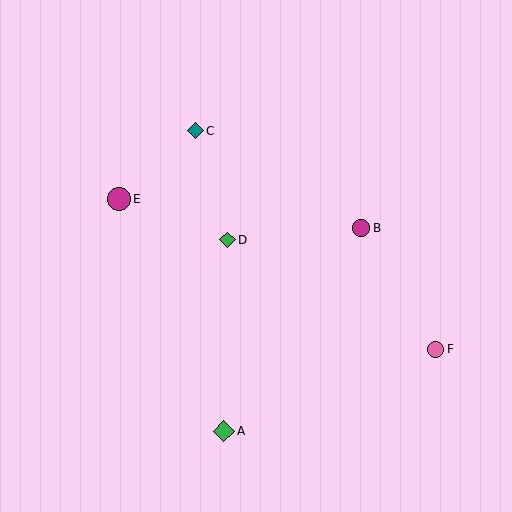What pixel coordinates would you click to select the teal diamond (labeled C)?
Click at (195, 131) to select the teal diamond C.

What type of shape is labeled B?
Shape B is a magenta circle.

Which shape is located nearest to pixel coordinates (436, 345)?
The pink circle (labeled F) at (436, 349) is nearest to that location.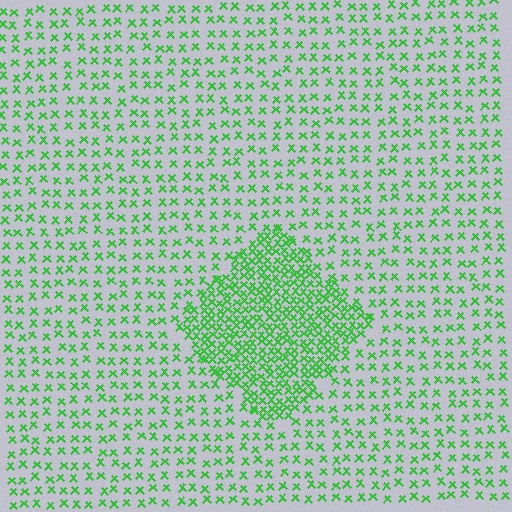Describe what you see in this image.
The image contains small green elements arranged at two different densities. A diamond-shaped region is visible where the elements are more densely packed than the surrounding area.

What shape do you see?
I see a diamond.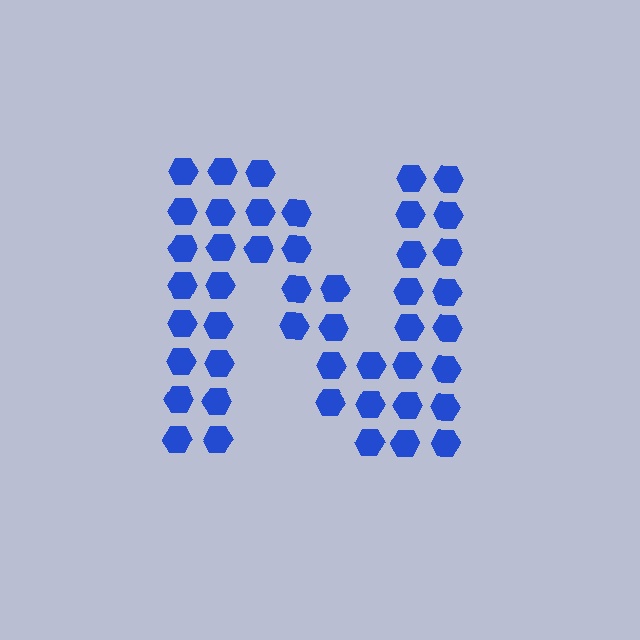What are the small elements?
The small elements are hexagons.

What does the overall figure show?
The overall figure shows the letter N.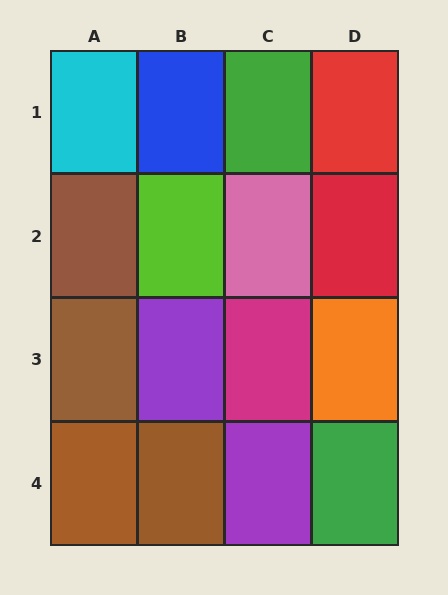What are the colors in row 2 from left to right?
Brown, lime, pink, red.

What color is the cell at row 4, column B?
Brown.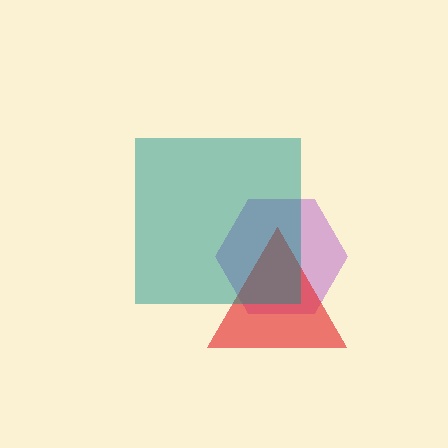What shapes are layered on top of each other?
The layered shapes are: a purple hexagon, a red triangle, a teal square.